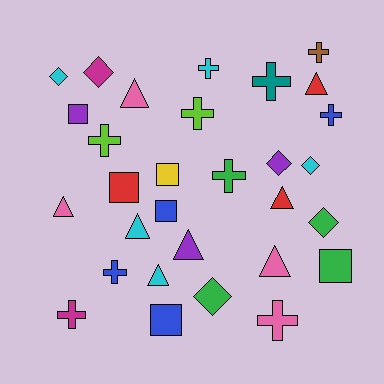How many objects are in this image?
There are 30 objects.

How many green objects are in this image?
There are 4 green objects.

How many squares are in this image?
There are 6 squares.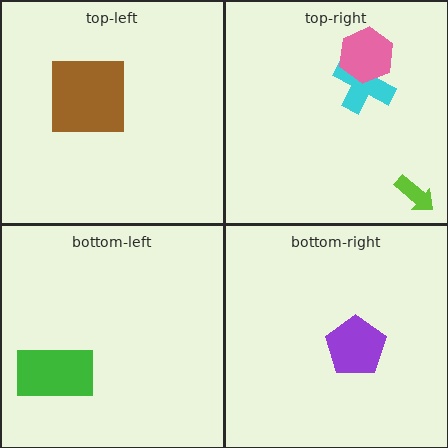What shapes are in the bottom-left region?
The green rectangle.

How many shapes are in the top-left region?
1.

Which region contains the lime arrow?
The top-right region.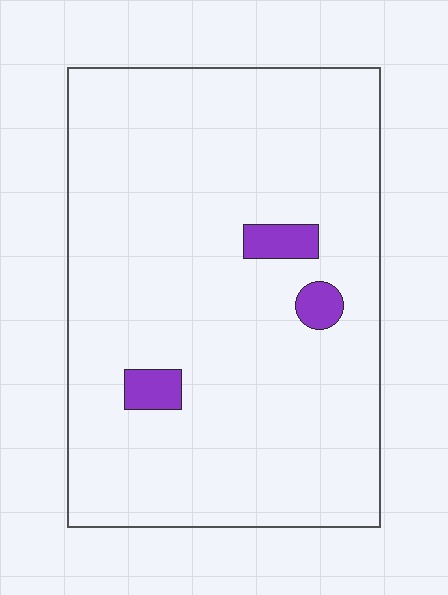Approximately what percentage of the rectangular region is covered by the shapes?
Approximately 5%.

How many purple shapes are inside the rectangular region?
3.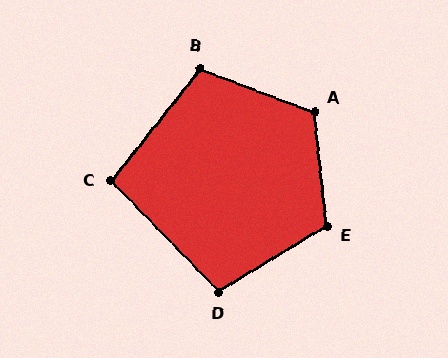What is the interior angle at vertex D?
Approximately 103 degrees (obtuse).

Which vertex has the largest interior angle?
A, at approximately 116 degrees.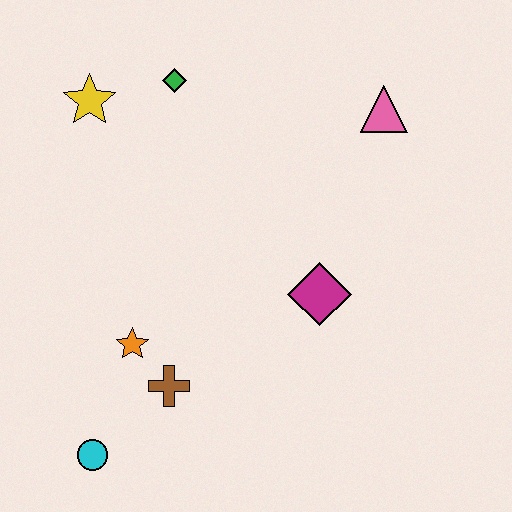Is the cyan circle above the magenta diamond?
No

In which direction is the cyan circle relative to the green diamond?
The cyan circle is below the green diamond.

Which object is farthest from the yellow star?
The cyan circle is farthest from the yellow star.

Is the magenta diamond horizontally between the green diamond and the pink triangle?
Yes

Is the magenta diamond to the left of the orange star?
No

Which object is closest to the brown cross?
The orange star is closest to the brown cross.